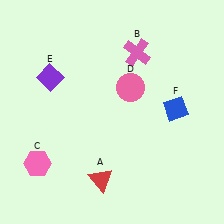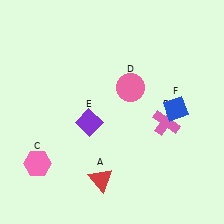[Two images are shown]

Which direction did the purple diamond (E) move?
The purple diamond (E) moved down.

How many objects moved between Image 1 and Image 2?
2 objects moved between the two images.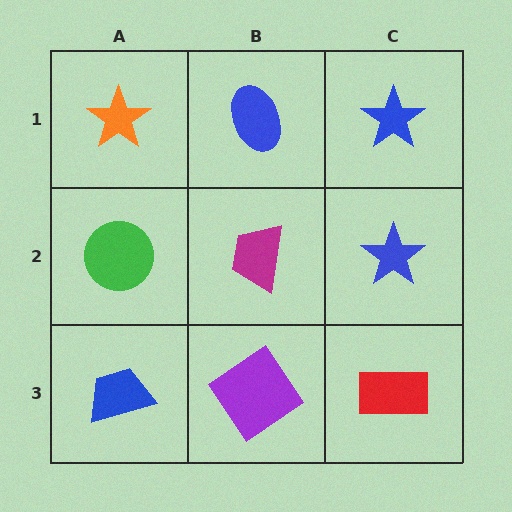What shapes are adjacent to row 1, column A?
A green circle (row 2, column A), a blue ellipse (row 1, column B).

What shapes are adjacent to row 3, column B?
A magenta trapezoid (row 2, column B), a blue trapezoid (row 3, column A), a red rectangle (row 3, column C).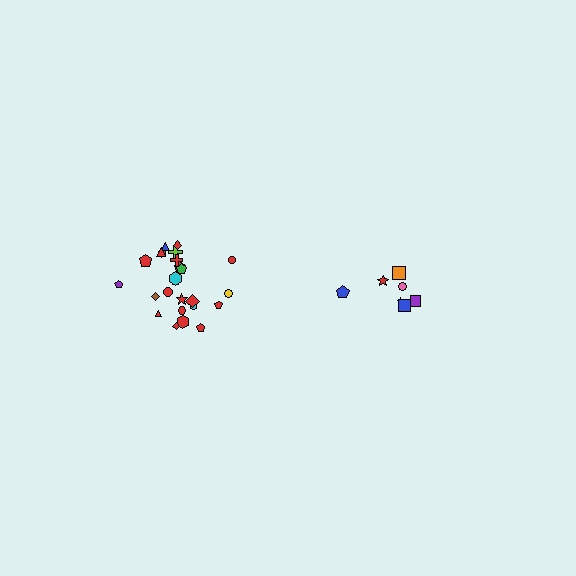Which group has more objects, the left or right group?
The left group.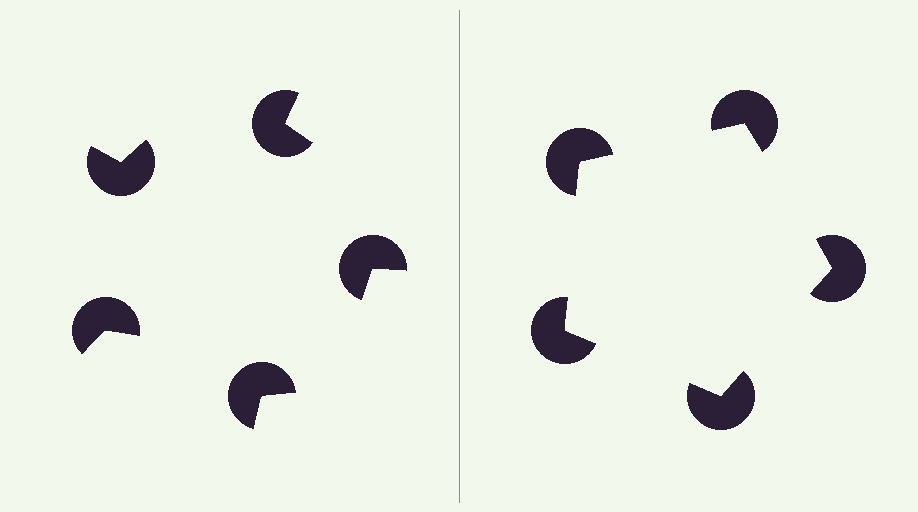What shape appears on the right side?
An illusory pentagon.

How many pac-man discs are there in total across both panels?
10 — 5 on each side.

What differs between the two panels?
The pac-man discs are positioned identically on both sides; only the wedge orientations differ. On the right they align to a pentagon; on the left they are misaligned.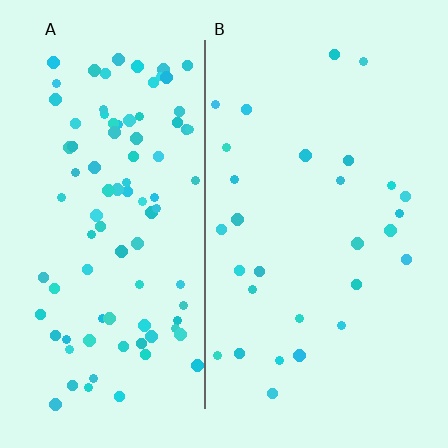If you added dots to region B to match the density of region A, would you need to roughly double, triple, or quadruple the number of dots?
Approximately triple.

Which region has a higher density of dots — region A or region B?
A (the left).